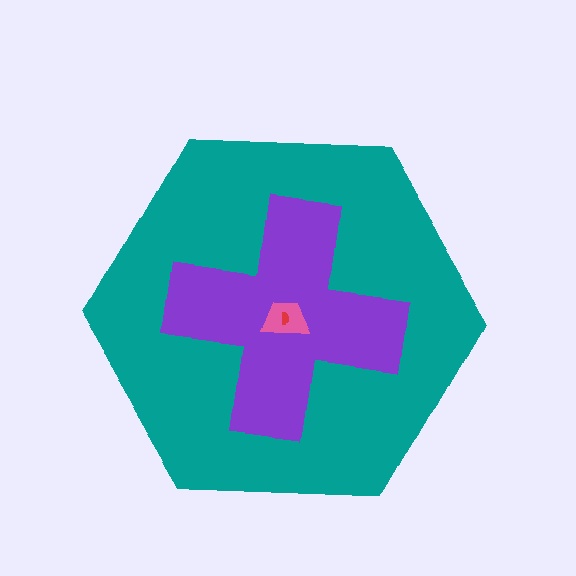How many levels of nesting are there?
4.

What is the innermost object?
The red semicircle.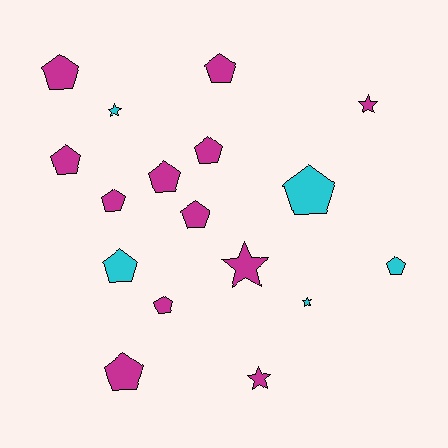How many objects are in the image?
There are 17 objects.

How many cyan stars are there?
There are 2 cyan stars.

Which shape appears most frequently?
Pentagon, with 12 objects.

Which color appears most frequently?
Magenta, with 12 objects.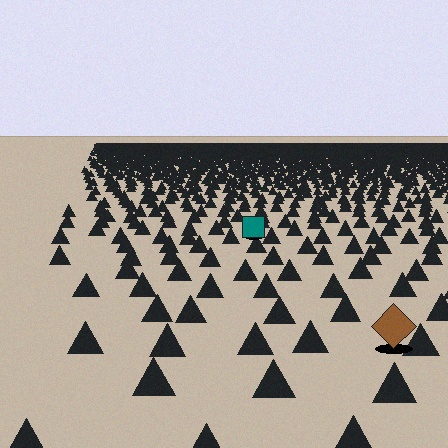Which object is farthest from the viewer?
The teal square is farthest from the viewer. It appears smaller and the ground texture around it is denser.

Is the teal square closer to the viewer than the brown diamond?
No. The brown diamond is closer — you can tell from the texture gradient: the ground texture is coarser near it.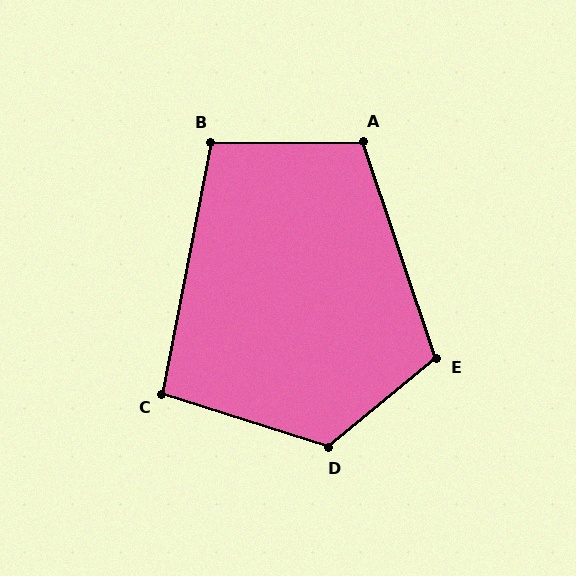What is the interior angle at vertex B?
Approximately 101 degrees (obtuse).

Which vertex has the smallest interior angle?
C, at approximately 97 degrees.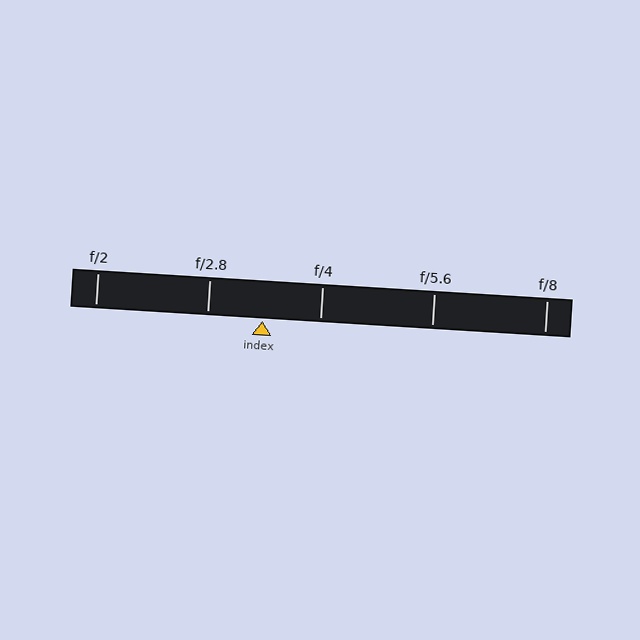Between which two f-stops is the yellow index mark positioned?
The index mark is between f/2.8 and f/4.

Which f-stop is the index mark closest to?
The index mark is closest to f/2.8.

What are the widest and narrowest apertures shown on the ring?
The widest aperture shown is f/2 and the narrowest is f/8.